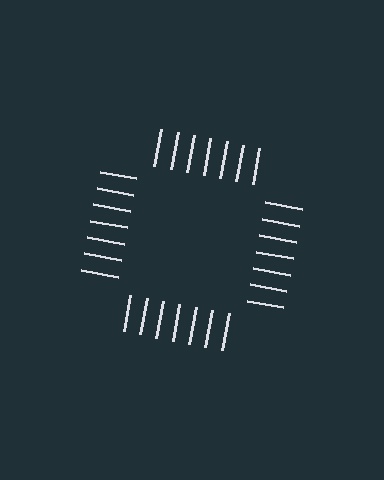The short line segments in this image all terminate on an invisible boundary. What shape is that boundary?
An illusory square — the line segments terminate on its edges but no continuous stroke is drawn.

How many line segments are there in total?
28 — 7 along each of the 4 edges.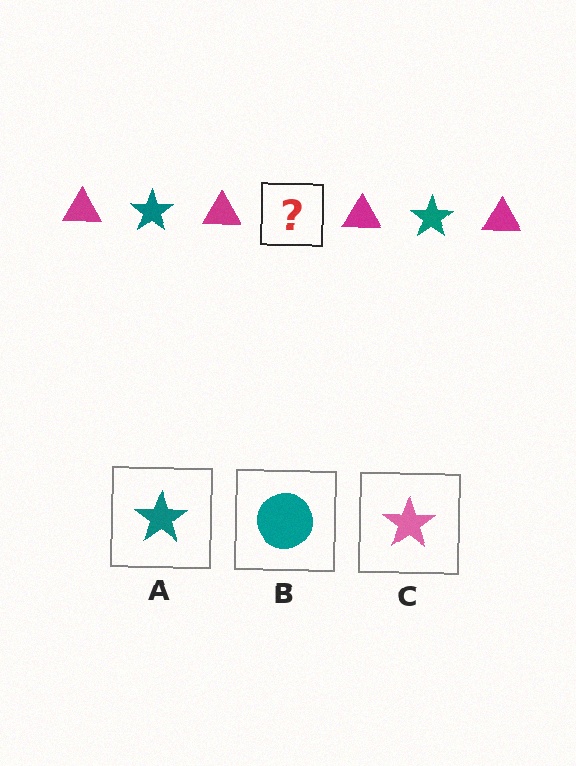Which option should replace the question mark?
Option A.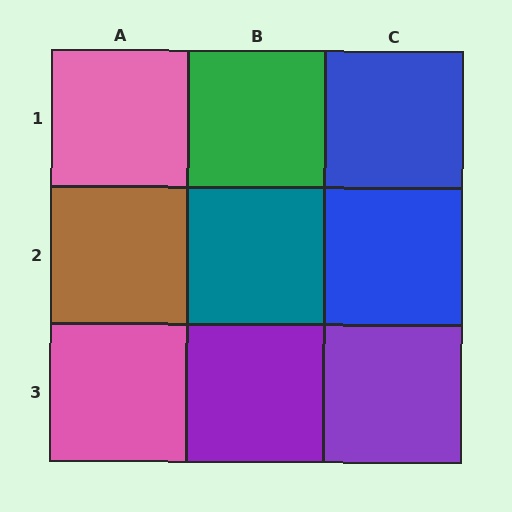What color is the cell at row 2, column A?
Brown.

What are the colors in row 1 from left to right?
Pink, green, blue.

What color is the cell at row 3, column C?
Purple.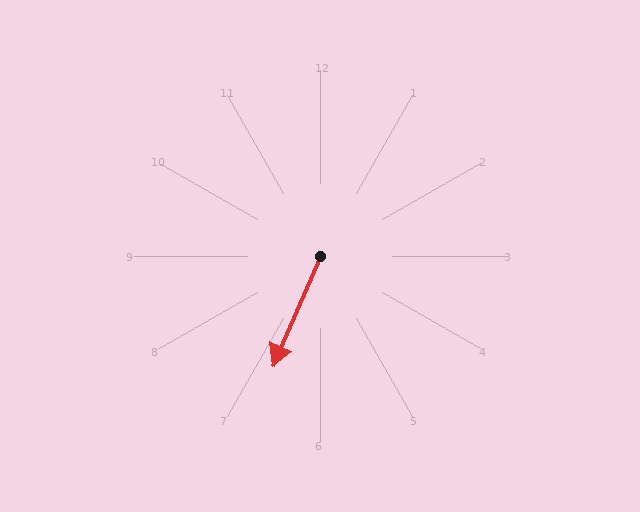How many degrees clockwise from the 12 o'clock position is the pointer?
Approximately 203 degrees.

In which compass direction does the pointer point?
Southwest.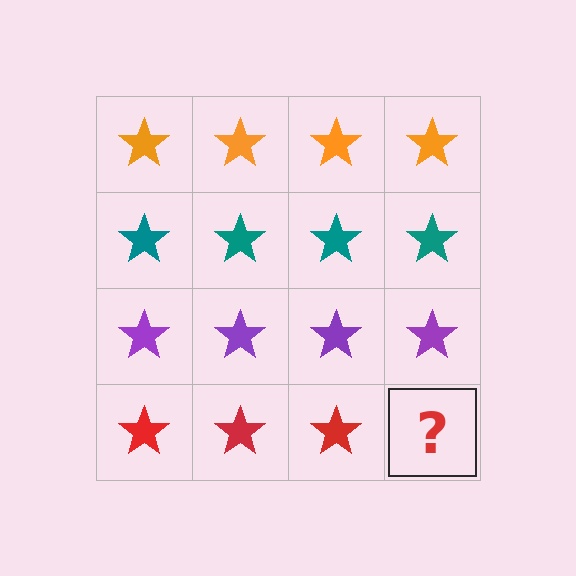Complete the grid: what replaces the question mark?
The question mark should be replaced with a red star.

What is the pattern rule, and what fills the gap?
The rule is that each row has a consistent color. The gap should be filled with a red star.